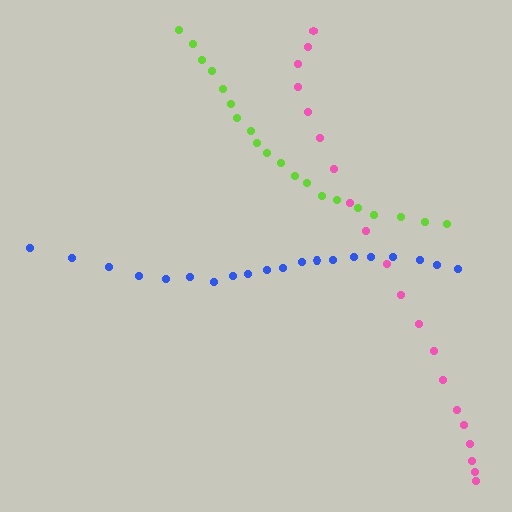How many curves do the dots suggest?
There are 3 distinct paths.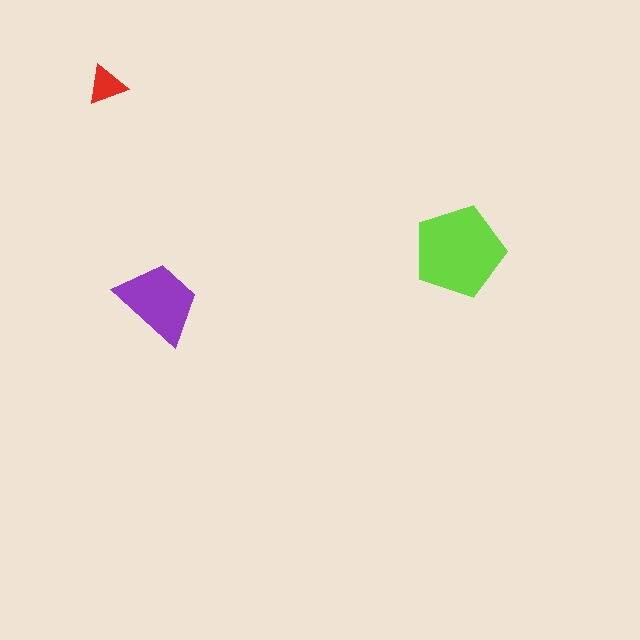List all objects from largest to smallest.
The lime pentagon, the purple trapezoid, the red triangle.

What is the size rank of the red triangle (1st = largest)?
3rd.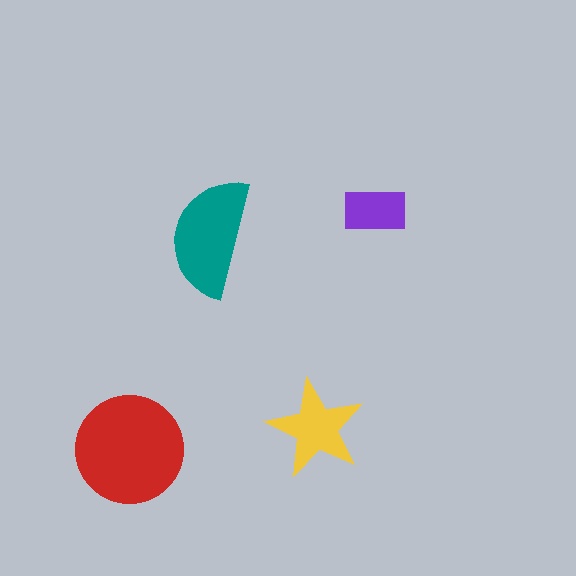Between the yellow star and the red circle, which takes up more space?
The red circle.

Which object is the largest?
The red circle.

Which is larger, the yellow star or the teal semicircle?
The teal semicircle.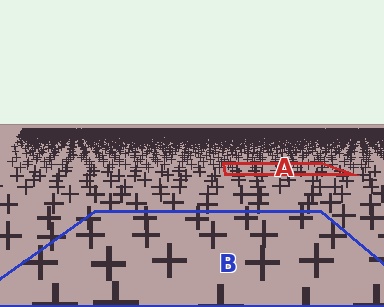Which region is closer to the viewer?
Region B is closer. The texture elements there are larger and more spread out.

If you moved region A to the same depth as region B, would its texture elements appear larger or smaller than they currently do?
They would appear larger. At a closer depth, the same texture elements are projected at a bigger on-screen size.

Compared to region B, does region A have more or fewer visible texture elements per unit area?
Region A has more texture elements per unit area — they are packed more densely because it is farther away.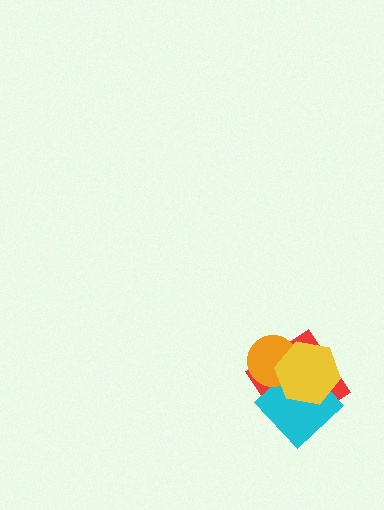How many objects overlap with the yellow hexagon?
3 objects overlap with the yellow hexagon.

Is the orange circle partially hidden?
Yes, it is partially covered by another shape.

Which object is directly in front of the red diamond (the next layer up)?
The cyan diamond is directly in front of the red diamond.